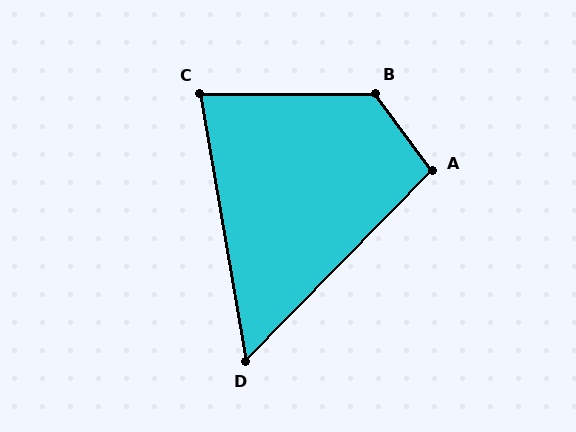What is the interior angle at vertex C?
Approximately 80 degrees (acute).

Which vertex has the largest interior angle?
B, at approximately 126 degrees.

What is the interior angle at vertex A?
Approximately 100 degrees (obtuse).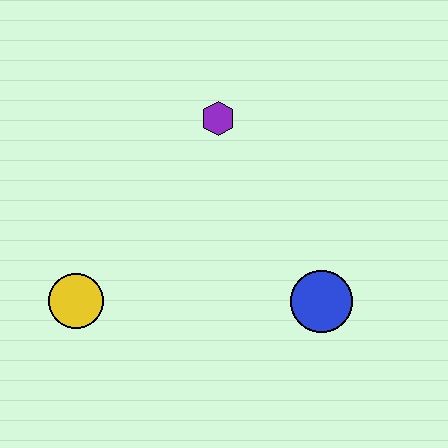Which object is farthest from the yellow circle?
The blue circle is farthest from the yellow circle.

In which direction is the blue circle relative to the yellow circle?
The blue circle is to the right of the yellow circle.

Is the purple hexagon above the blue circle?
Yes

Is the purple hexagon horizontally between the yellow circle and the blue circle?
Yes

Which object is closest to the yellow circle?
The purple hexagon is closest to the yellow circle.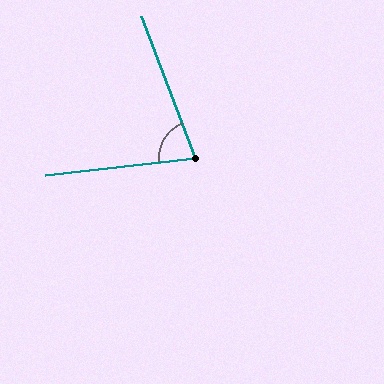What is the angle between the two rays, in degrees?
Approximately 76 degrees.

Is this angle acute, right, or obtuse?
It is acute.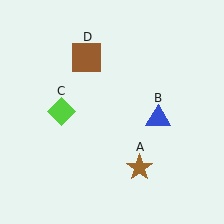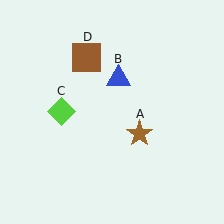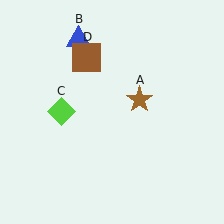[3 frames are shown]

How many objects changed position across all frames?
2 objects changed position: brown star (object A), blue triangle (object B).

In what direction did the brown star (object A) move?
The brown star (object A) moved up.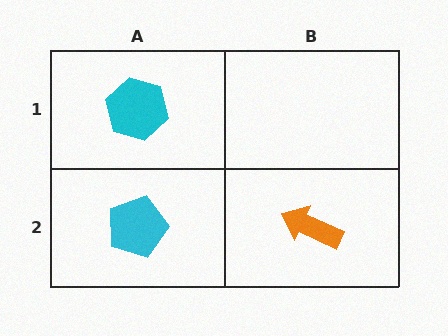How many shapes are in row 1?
1 shape.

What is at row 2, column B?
An orange arrow.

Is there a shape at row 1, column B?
No, that cell is empty.